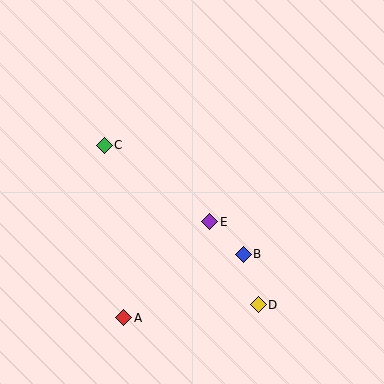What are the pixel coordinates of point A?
Point A is at (124, 318).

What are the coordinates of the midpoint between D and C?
The midpoint between D and C is at (181, 225).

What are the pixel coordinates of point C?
Point C is at (104, 145).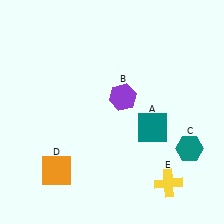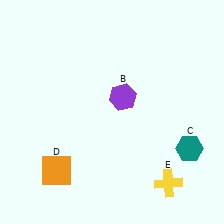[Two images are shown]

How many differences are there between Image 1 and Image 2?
There is 1 difference between the two images.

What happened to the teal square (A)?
The teal square (A) was removed in Image 2. It was in the bottom-right area of Image 1.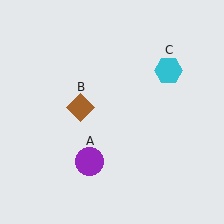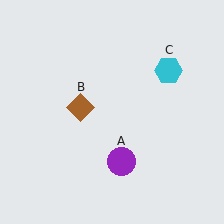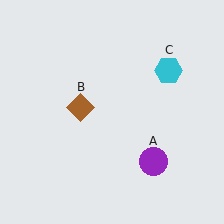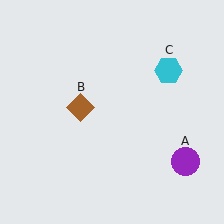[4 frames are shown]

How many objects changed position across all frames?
1 object changed position: purple circle (object A).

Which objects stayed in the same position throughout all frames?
Brown diamond (object B) and cyan hexagon (object C) remained stationary.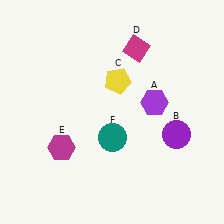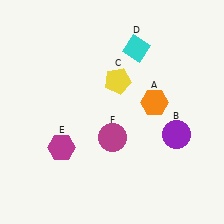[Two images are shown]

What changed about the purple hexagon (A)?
In Image 1, A is purple. In Image 2, it changed to orange.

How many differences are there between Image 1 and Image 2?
There are 3 differences between the two images.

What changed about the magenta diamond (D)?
In Image 1, D is magenta. In Image 2, it changed to cyan.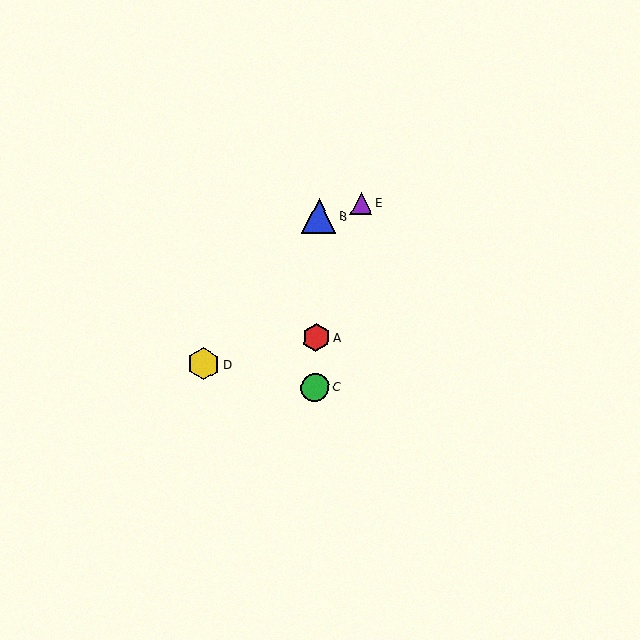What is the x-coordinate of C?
Object C is at x≈315.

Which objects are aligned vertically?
Objects A, B, C are aligned vertically.